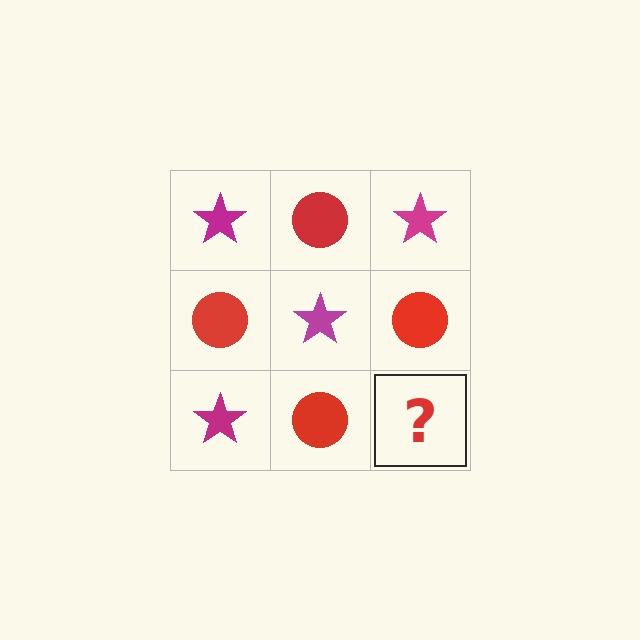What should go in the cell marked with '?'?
The missing cell should contain a magenta star.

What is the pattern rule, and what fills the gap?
The rule is that it alternates magenta star and red circle in a checkerboard pattern. The gap should be filled with a magenta star.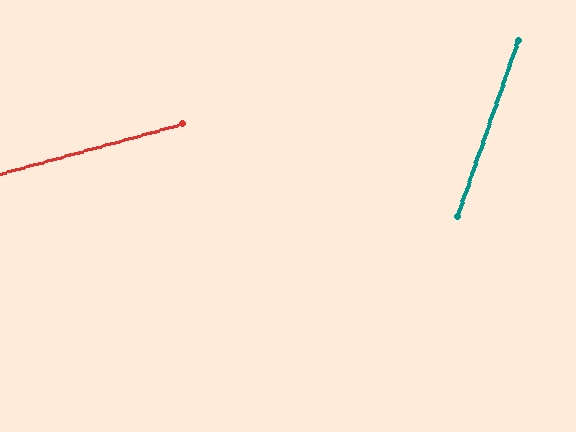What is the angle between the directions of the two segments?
Approximately 56 degrees.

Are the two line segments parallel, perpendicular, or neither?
Neither parallel nor perpendicular — they differ by about 56°.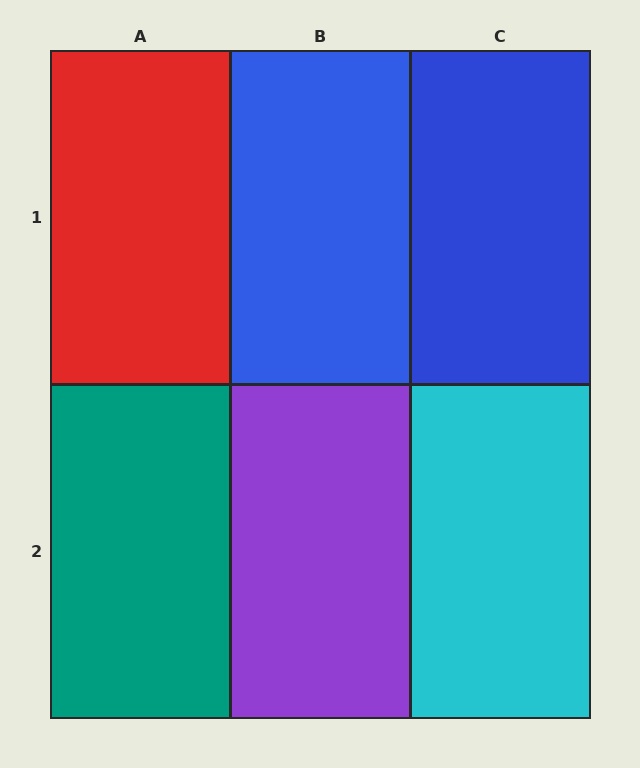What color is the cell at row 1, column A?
Red.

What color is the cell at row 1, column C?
Blue.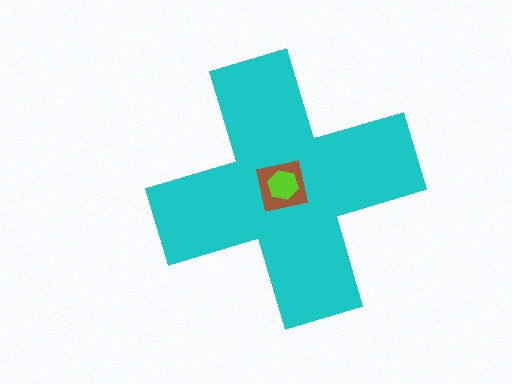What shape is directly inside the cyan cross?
The brown square.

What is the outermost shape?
The cyan cross.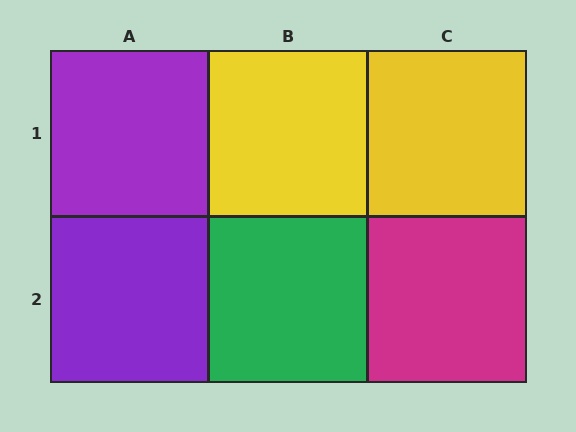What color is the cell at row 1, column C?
Yellow.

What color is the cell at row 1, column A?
Purple.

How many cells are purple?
2 cells are purple.